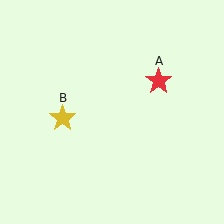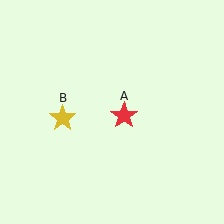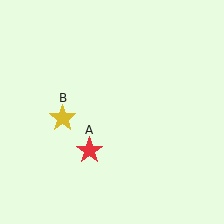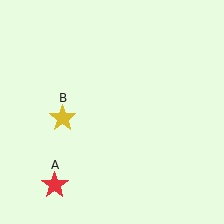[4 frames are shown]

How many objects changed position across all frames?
1 object changed position: red star (object A).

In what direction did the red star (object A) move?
The red star (object A) moved down and to the left.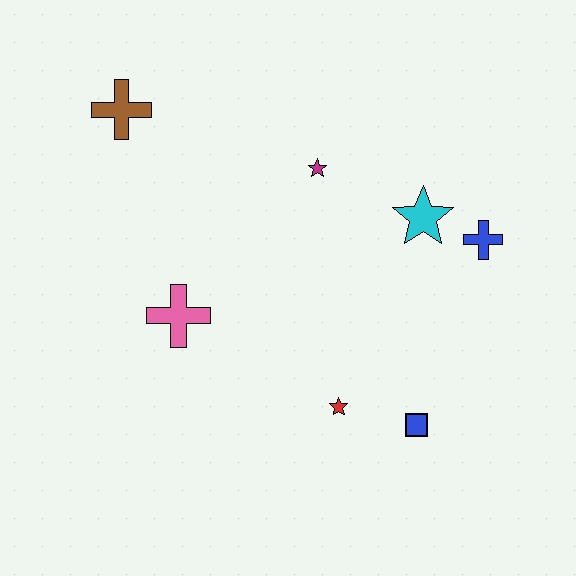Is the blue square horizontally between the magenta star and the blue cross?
Yes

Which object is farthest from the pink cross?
The blue cross is farthest from the pink cross.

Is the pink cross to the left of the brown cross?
No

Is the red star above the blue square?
Yes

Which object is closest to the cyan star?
The blue cross is closest to the cyan star.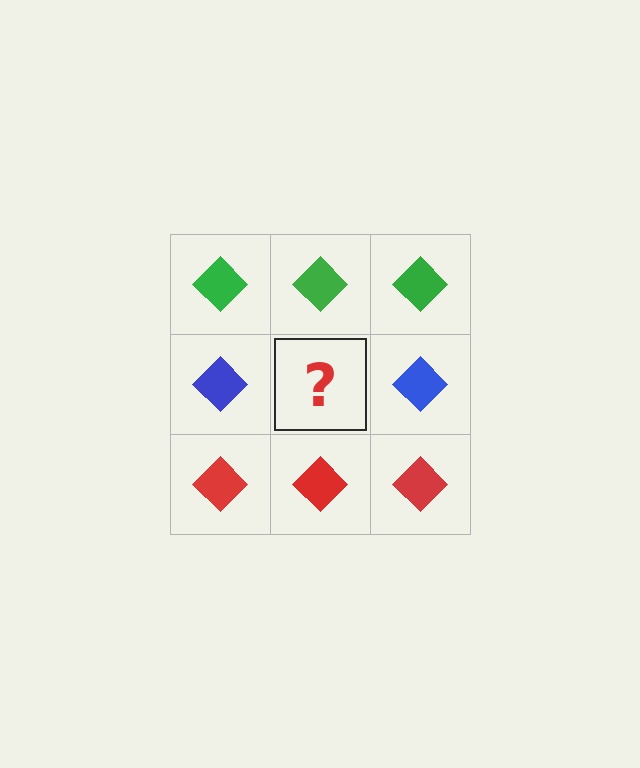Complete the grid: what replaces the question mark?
The question mark should be replaced with a blue diamond.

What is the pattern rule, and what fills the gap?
The rule is that each row has a consistent color. The gap should be filled with a blue diamond.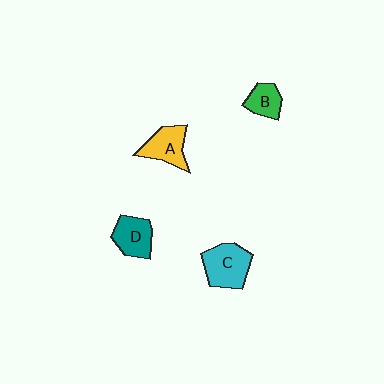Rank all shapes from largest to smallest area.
From largest to smallest: C (cyan), A (yellow), D (teal), B (green).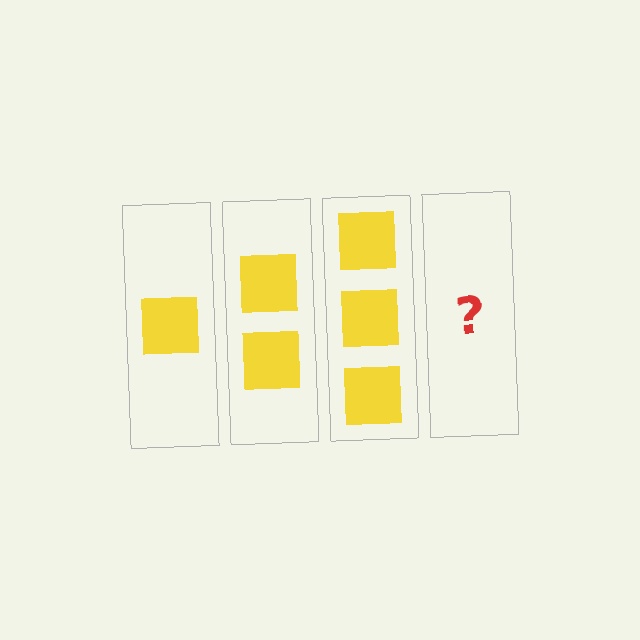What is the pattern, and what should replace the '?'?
The pattern is that each step adds one more square. The '?' should be 4 squares.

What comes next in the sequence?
The next element should be 4 squares.